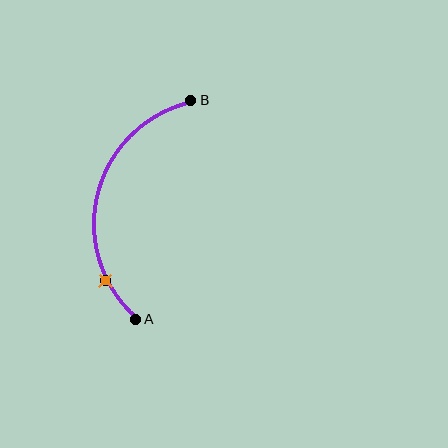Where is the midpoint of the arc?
The arc midpoint is the point on the curve farthest from the straight line joining A and B. It sits to the left of that line.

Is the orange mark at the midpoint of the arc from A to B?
No. The orange mark lies on the arc but is closer to endpoint A. The arc midpoint would be at the point on the curve equidistant along the arc from both A and B.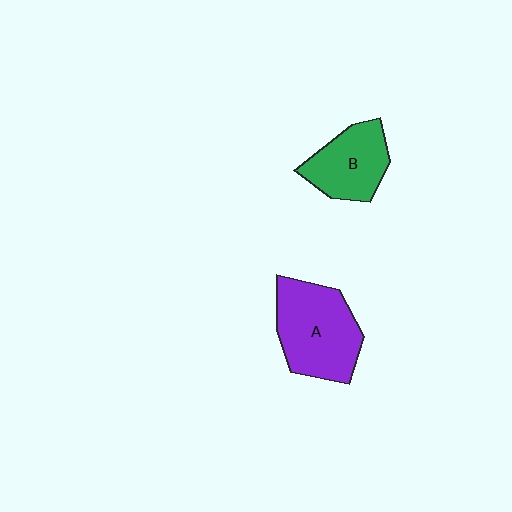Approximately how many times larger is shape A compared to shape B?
Approximately 1.4 times.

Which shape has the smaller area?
Shape B (green).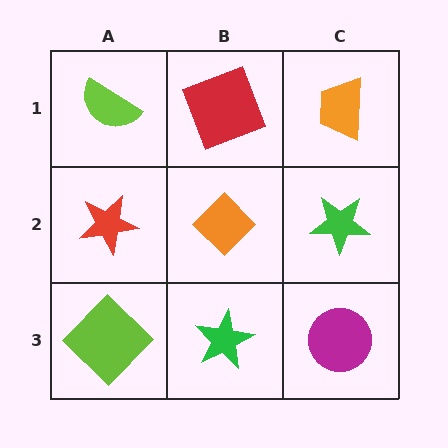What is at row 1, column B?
A red square.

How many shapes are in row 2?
3 shapes.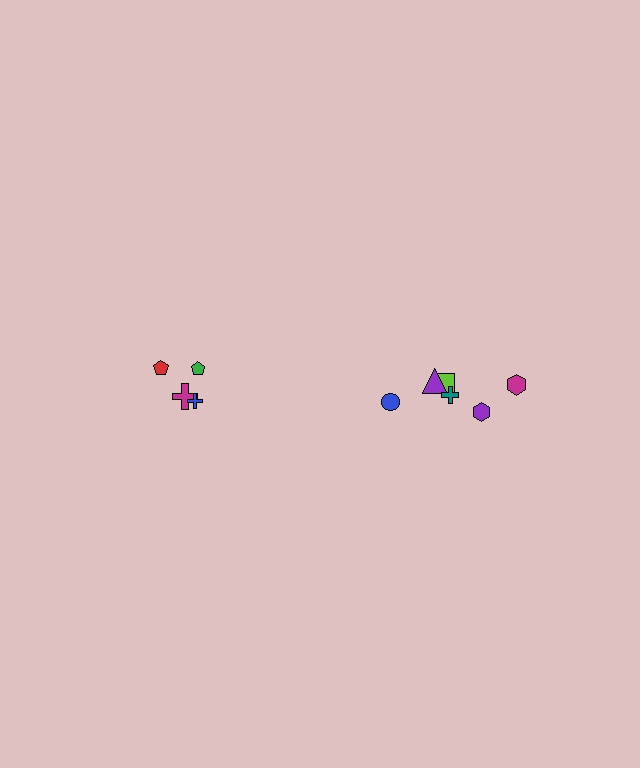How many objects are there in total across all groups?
There are 10 objects.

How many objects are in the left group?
There are 4 objects.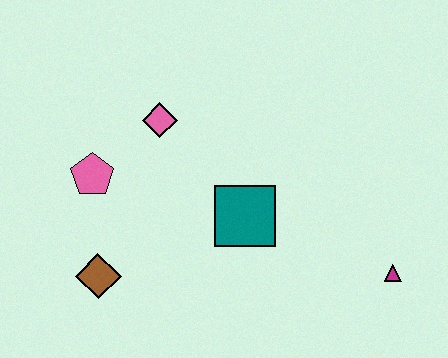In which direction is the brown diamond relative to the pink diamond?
The brown diamond is below the pink diamond.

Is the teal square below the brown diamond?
No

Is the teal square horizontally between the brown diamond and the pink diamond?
No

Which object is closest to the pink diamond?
The pink pentagon is closest to the pink diamond.